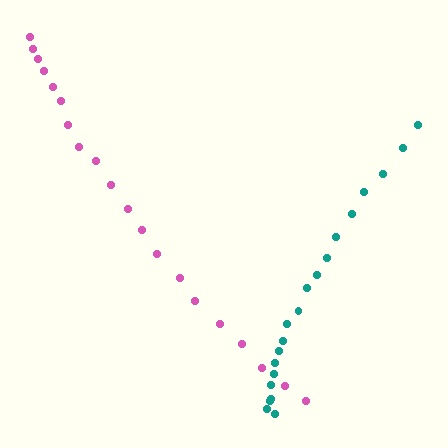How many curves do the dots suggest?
There are 2 distinct paths.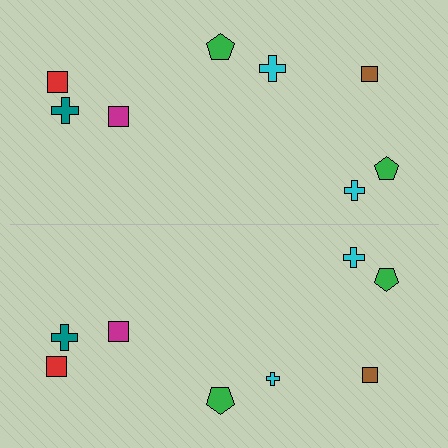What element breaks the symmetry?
The cyan cross on the bottom side has a different size than its mirror counterpart.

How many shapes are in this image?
There are 16 shapes in this image.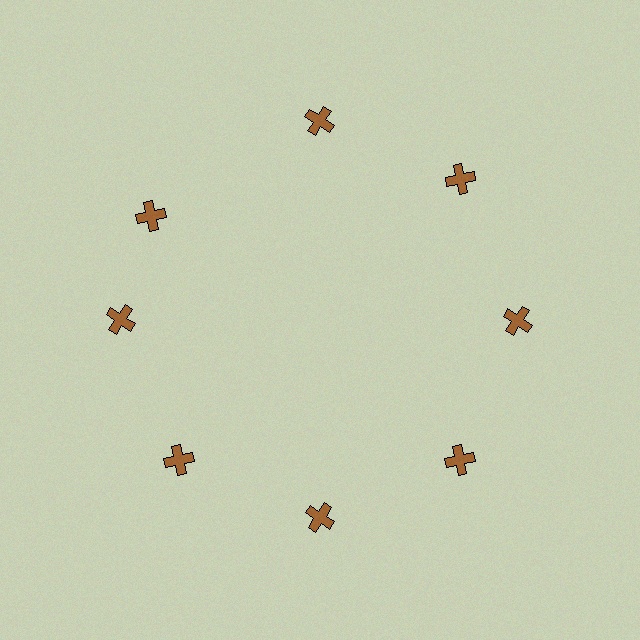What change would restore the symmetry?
The symmetry would be restored by rotating it back into even spacing with its neighbors so that all 8 crosses sit at equal angles and equal distance from the center.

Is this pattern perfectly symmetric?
No. The 8 brown crosses are arranged in a ring, but one element near the 10 o'clock position is rotated out of alignment along the ring, breaking the 8-fold rotational symmetry.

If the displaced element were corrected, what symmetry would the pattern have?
It would have 8-fold rotational symmetry — the pattern would map onto itself every 45 degrees.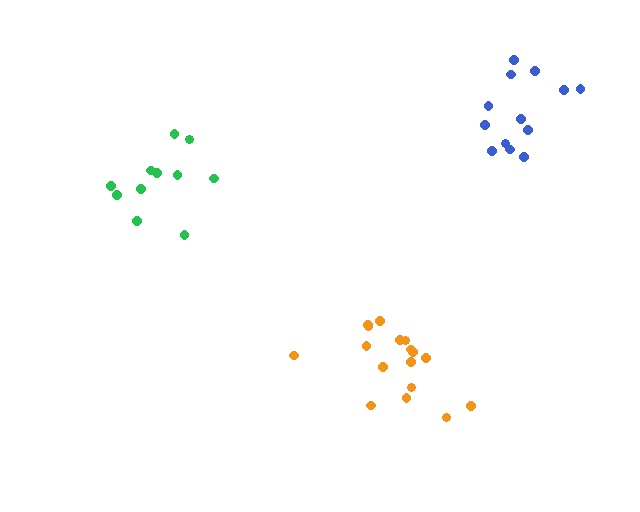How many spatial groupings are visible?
There are 3 spatial groupings.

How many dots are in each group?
Group 1: 17 dots, Group 2: 13 dots, Group 3: 11 dots (41 total).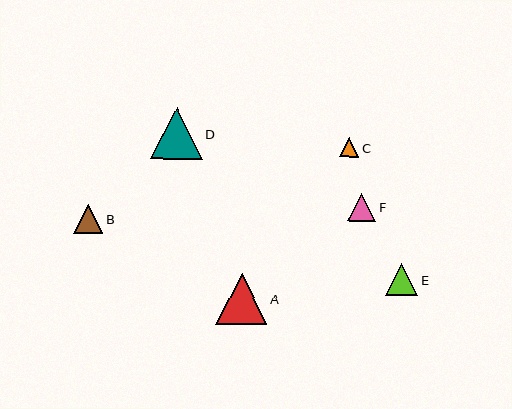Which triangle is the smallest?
Triangle C is the smallest with a size of approximately 19 pixels.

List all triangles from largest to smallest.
From largest to smallest: D, A, E, B, F, C.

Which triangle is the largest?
Triangle D is the largest with a size of approximately 52 pixels.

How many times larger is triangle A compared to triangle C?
Triangle A is approximately 2.7 times the size of triangle C.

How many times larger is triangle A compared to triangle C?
Triangle A is approximately 2.7 times the size of triangle C.